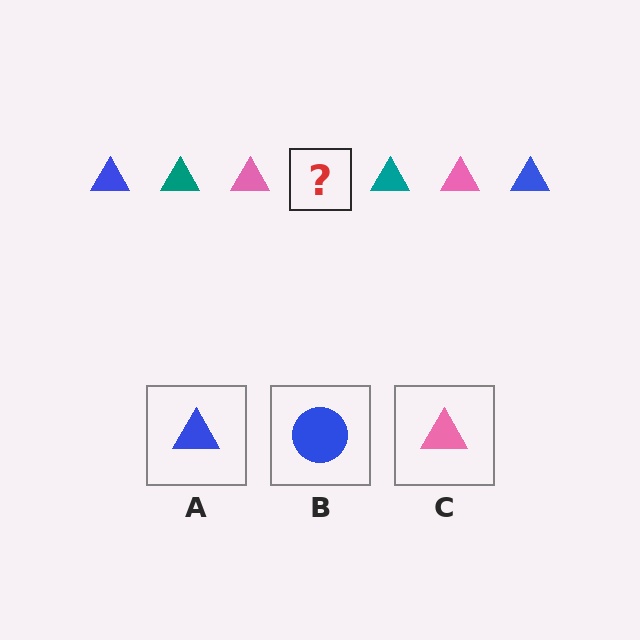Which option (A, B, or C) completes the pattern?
A.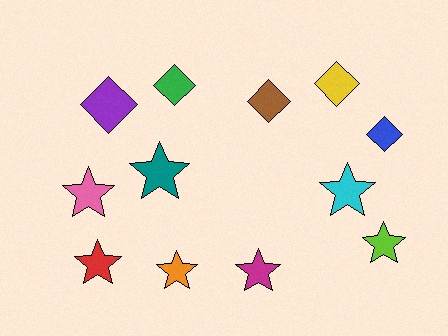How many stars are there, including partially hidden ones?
There are 7 stars.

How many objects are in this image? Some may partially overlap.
There are 12 objects.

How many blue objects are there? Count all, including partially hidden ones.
There is 1 blue object.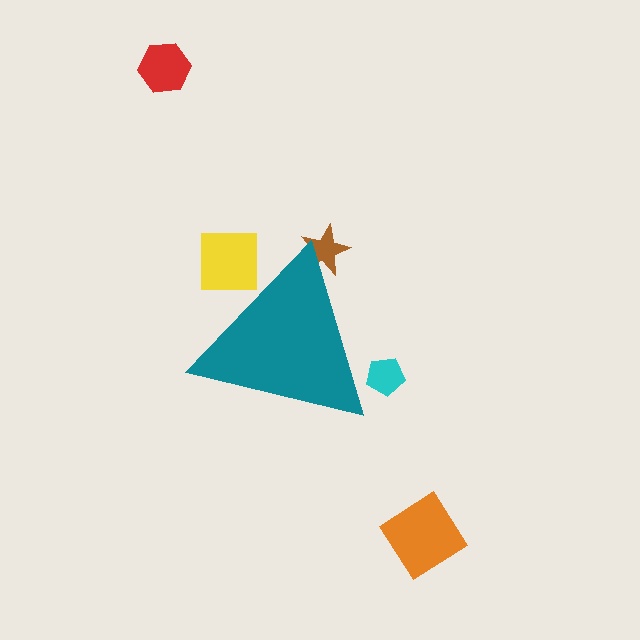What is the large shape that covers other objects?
A teal triangle.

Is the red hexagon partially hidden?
No, the red hexagon is fully visible.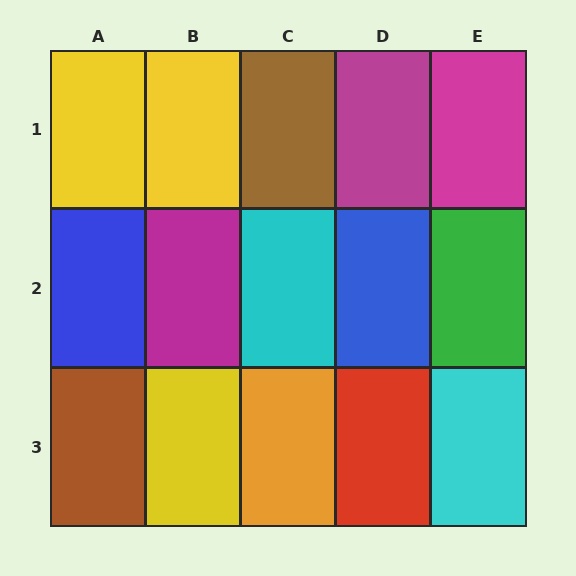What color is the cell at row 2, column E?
Green.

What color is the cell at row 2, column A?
Blue.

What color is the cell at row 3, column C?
Orange.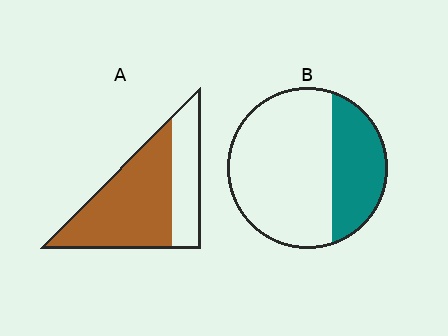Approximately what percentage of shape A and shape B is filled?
A is approximately 65% and B is approximately 30%.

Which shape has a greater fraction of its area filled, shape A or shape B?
Shape A.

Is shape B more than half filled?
No.